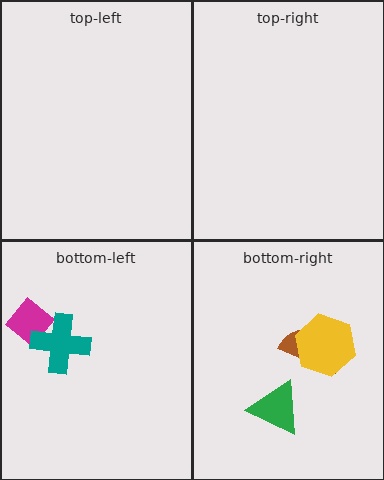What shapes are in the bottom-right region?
The brown semicircle, the yellow hexagon, the green triangle.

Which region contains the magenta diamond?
The bottom-left region.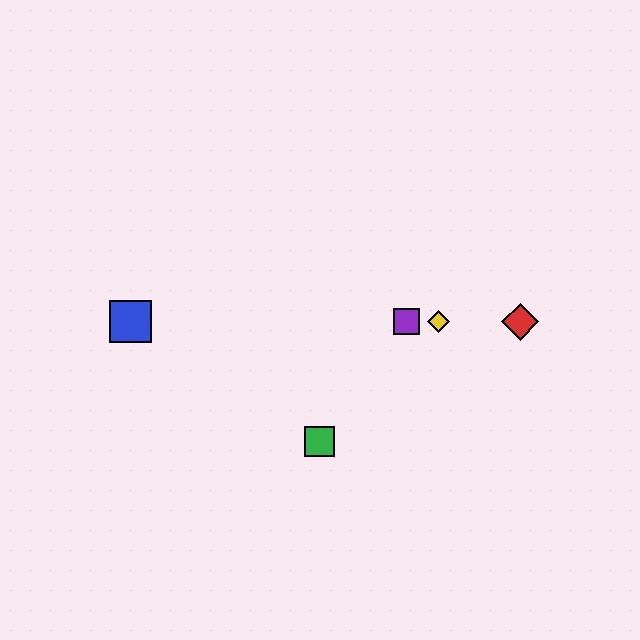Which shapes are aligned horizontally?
The red diamond, the blue square, the yellow diamond, the purple square are aligned horizontally.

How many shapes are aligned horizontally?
4 shapes (the red diamond, the blue square, the yellow diamond, the purple square) are aligned horizontally.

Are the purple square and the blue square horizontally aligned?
Yes, both are at y≈322.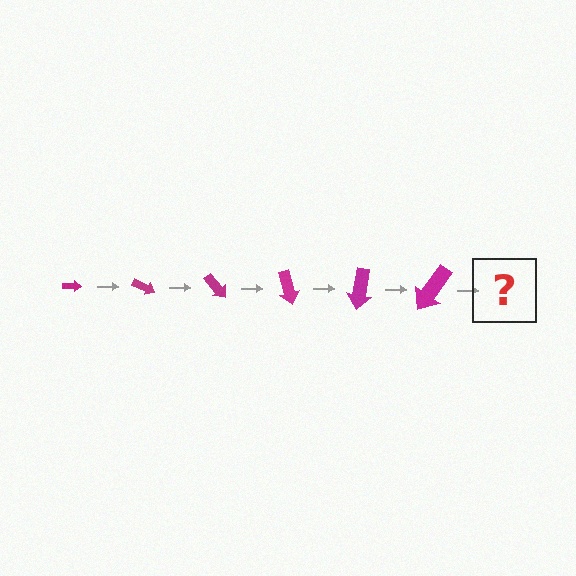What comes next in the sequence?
The next element should be an arrow, larger than the previous one and rotated 150 degrees from the start.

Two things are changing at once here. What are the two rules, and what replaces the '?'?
The two rules are that the arrow grows larger each step and it rotates 25 degrees each step. The '?' should be an arrow, larger than the previous one and rotated 150 degrees from the start.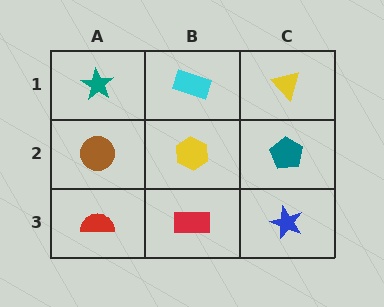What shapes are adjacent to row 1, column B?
A yellow hexagon (row 2, column B), a teal star (row 1, column A), a yellow triangle (row 1, column C).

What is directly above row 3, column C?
A teal pentagon.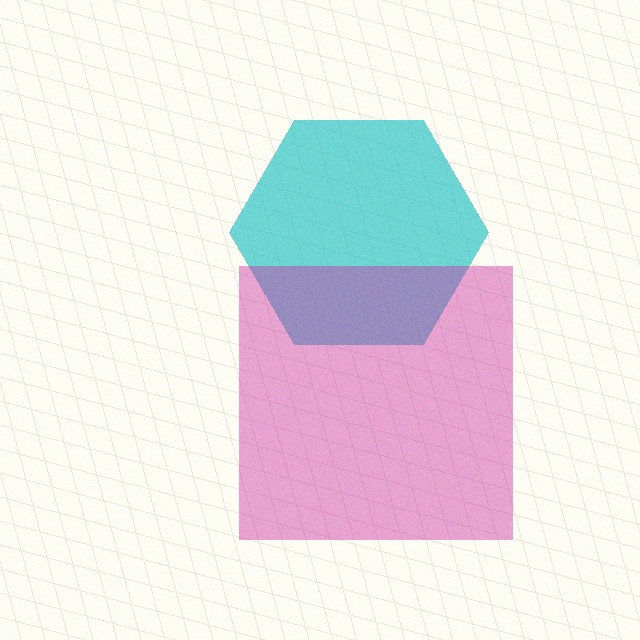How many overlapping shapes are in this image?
There are 2 overlapping shapes in the image.